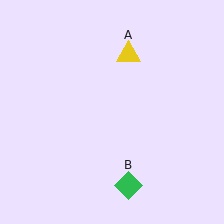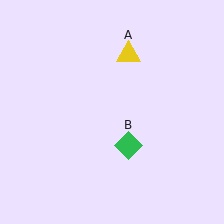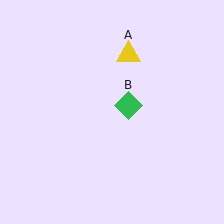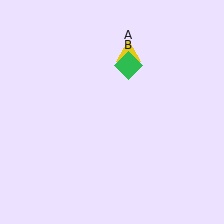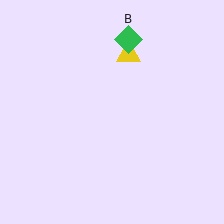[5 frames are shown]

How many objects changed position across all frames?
1 object changed position: green diamond (object B).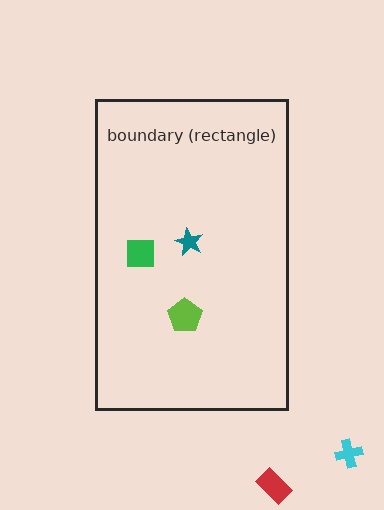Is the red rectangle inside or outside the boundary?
Outside.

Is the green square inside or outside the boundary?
Inside.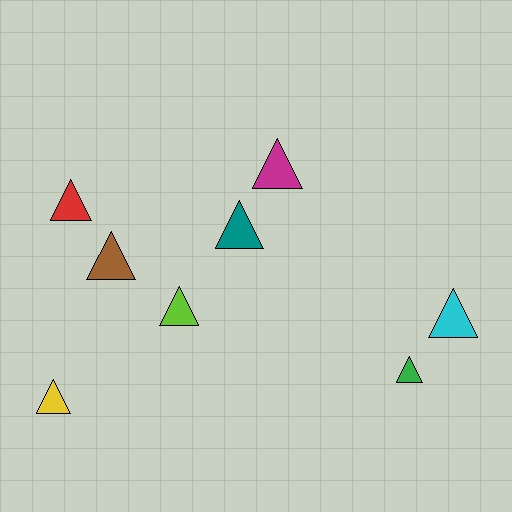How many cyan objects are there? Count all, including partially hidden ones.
There is 1 cyan object.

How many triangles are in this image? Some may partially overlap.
There are 8 triangles.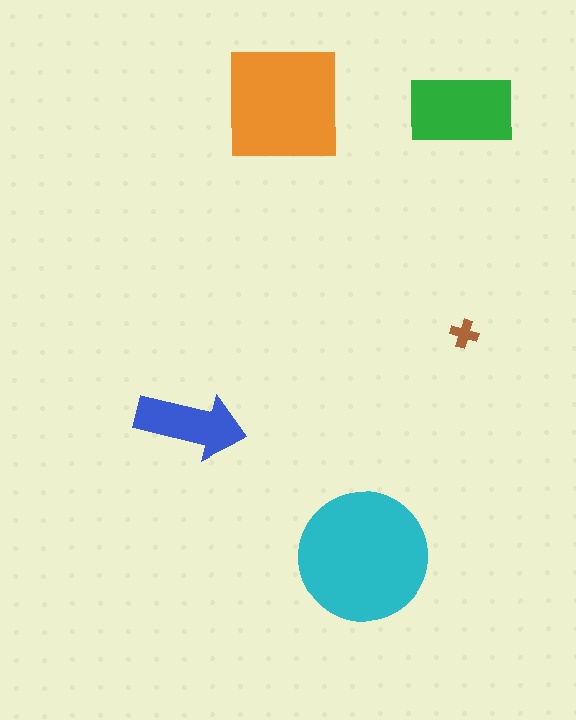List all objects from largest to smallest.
The cyan circle, the orange square, the green rectangle, the blue arrow, the brown cross.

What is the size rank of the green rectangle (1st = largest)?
3rd.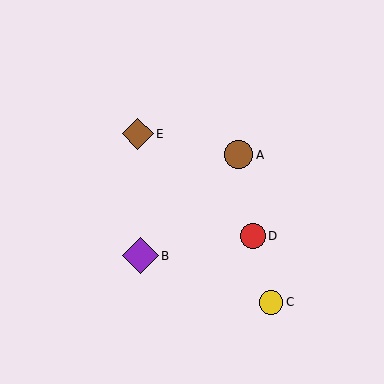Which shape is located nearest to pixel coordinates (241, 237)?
The red circle (labeled D) at (253, 236) is nearest to that location.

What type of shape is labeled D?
Shape D is a red circle.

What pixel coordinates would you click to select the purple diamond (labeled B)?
Click at (140, 256) to select the purple diamond B.